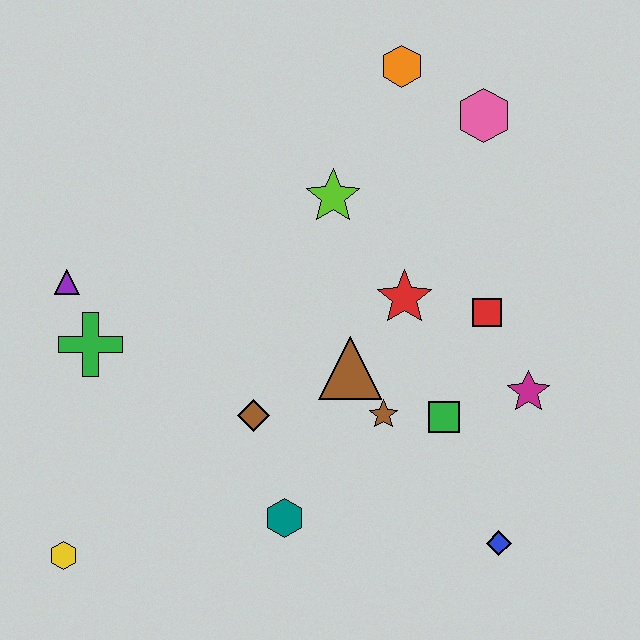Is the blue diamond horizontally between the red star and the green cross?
No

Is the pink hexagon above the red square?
Yes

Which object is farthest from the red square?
The yellow hexagon is farthest from the red square.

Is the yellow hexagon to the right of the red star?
No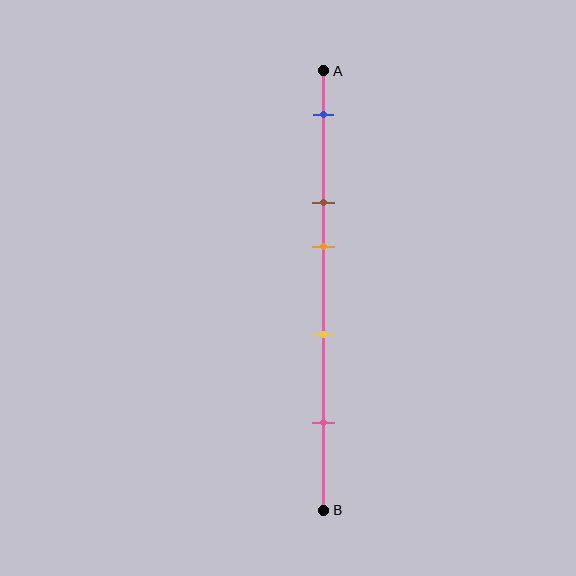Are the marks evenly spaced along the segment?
No, the marks are not evenly spaced.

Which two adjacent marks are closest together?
The brown and orange marks are the closest adjacent pair.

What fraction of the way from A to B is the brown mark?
The brown mark is approximately 30% (0.3) of the way from A to B.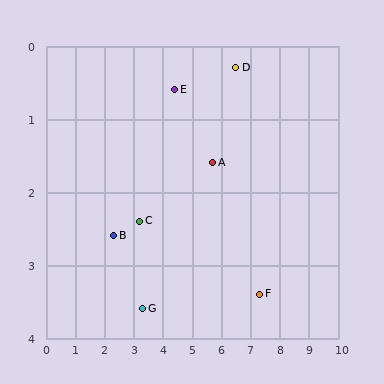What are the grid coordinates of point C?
Point C is at approximately (3.2, 2.4).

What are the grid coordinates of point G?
Point G is at approximately (3.3, 3.6).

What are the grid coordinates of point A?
Point A is at approximately (5.7, 1.6).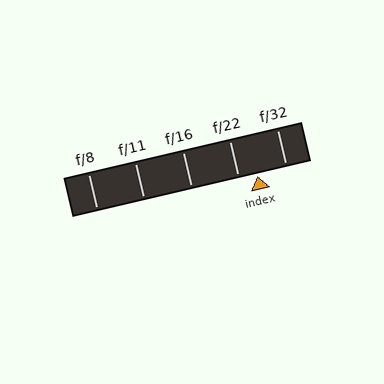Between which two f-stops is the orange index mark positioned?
The index mark is between f/22 and f/32.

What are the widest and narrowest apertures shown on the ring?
The widest aperture shown is f/8 and the narrowest is f/32.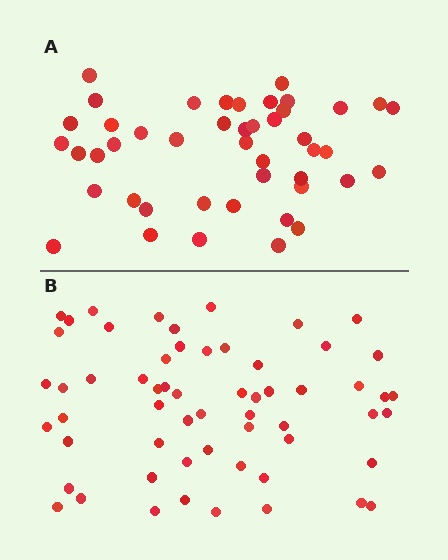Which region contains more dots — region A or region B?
Region B (the bottom region) has more dots.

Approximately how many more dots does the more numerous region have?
Region B has approximately 15 more dots than region A.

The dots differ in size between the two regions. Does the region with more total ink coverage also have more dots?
No. Region A has more total ink coverage because its dots are larger, but region B actually contains more individual dots. Total area can be misleading — the number of items is what matters here.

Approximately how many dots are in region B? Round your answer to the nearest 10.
About 60 dots. (The exact count is 59, which rounds to 60.)